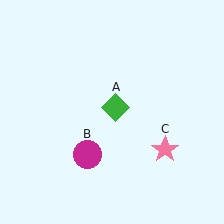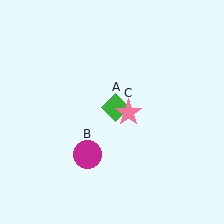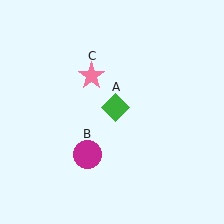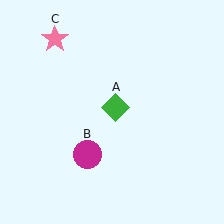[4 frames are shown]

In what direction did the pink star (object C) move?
The pink star (object C) moved up and to the left.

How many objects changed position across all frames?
1 object changed position: pink star (object C).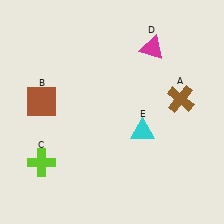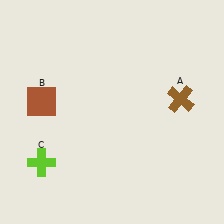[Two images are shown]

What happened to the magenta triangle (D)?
The magenta triangle (D) was removed in Image 2. It was in the top-right area of Image 1.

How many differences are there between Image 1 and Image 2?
There are 2 differences between the two images.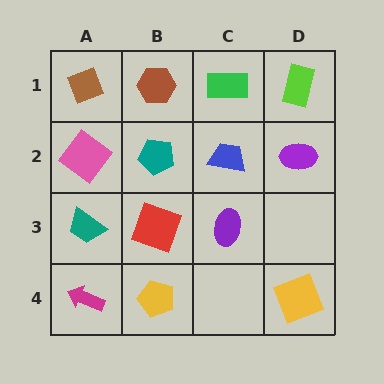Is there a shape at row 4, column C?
No, that cell is empty.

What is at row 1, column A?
A brown diamond.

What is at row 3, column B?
A red square.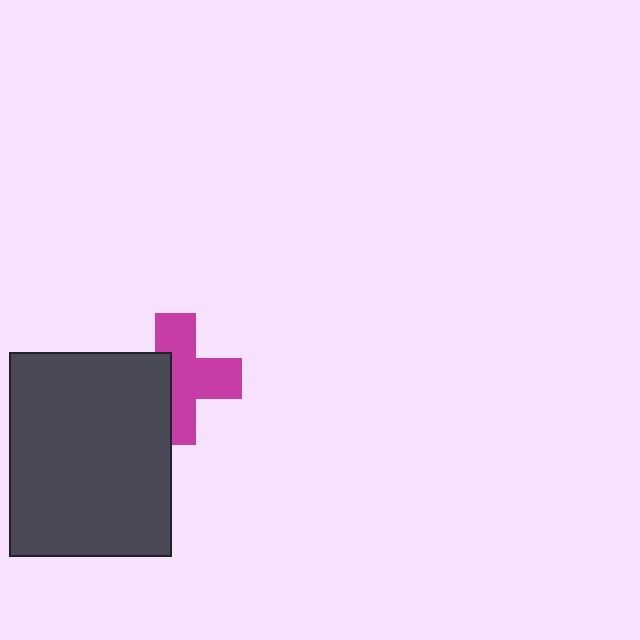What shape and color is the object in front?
The object in front is a dark gray rectangle.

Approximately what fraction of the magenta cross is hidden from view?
Roughly 38% of the magenta cross is hidden behind the dark gray rectangle.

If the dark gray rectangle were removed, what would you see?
You would see the complete magenta cross.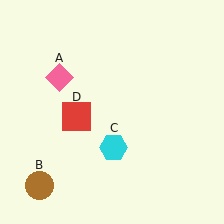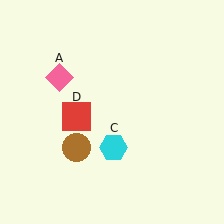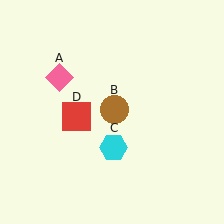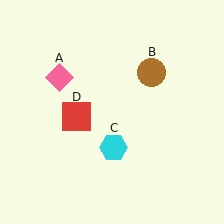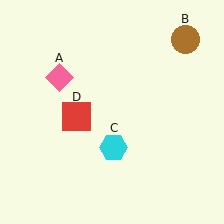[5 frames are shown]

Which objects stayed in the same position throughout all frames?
Pink diamond (object A) and cyan hexagon (object C) and red square (object D) remained stationary.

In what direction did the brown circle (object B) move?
The brown circle (object B) moved up and to the right.